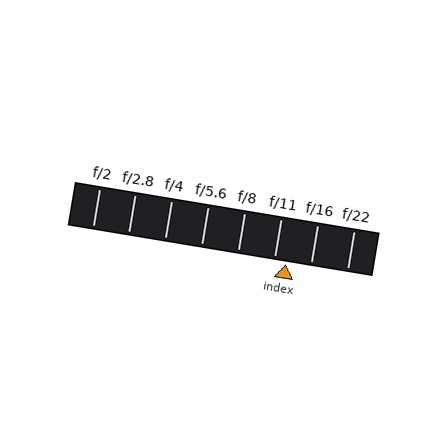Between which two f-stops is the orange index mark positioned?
The index mark is between f/11 and f/16.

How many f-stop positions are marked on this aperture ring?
There are 8 f-stop positions marked.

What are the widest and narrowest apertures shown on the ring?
The widest aperture shown is f/2 and the narrowest is f/22.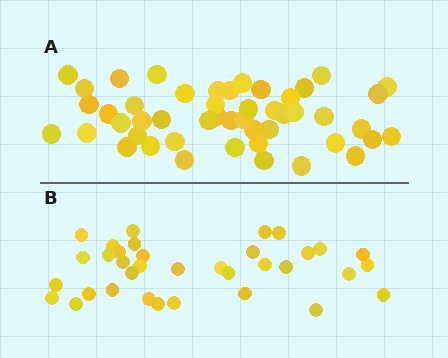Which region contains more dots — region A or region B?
Region A (the top region) has more dots.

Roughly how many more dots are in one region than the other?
Region A has approximately 15 more dots than region B.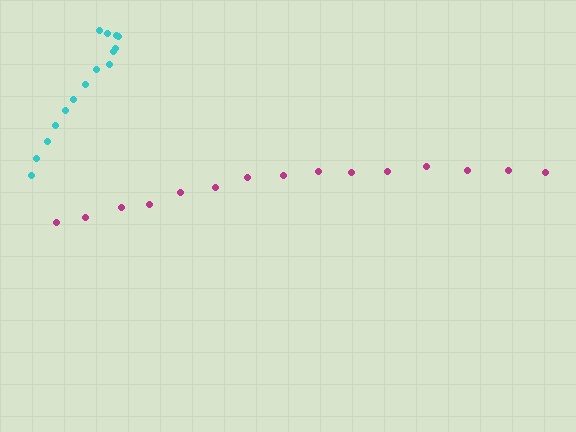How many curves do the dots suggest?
There are 2 distinct paths.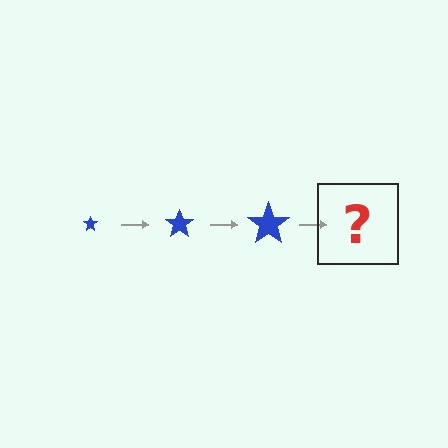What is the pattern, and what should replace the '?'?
The pattern is that the star gets progressively larger each step. The '?' should be a blue star, larger than the previous one.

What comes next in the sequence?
The next element should be a blue star, larger than the previous one.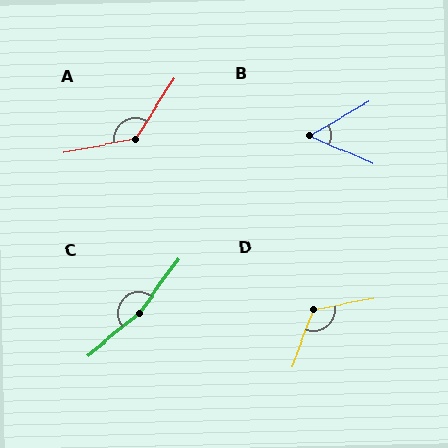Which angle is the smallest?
B, at approximately 53 degrees.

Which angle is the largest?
C, at approximately 165 degrees.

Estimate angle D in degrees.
Approximately 121 degrees.